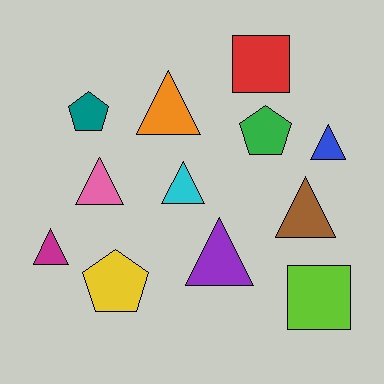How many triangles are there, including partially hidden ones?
There are 7 triangles.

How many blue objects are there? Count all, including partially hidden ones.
There is 1 blue object.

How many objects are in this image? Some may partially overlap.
There are 12 objects.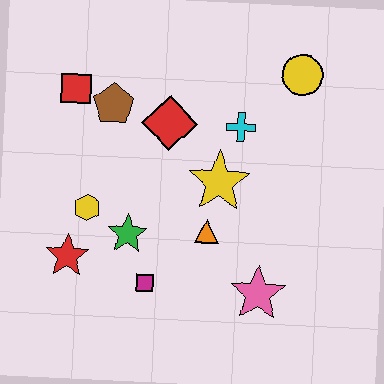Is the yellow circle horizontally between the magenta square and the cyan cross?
No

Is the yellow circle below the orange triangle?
No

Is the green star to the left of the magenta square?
Yes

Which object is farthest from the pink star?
The red square is farthest from the pink star.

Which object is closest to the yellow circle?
The cyan cross is closest to the yellow circle.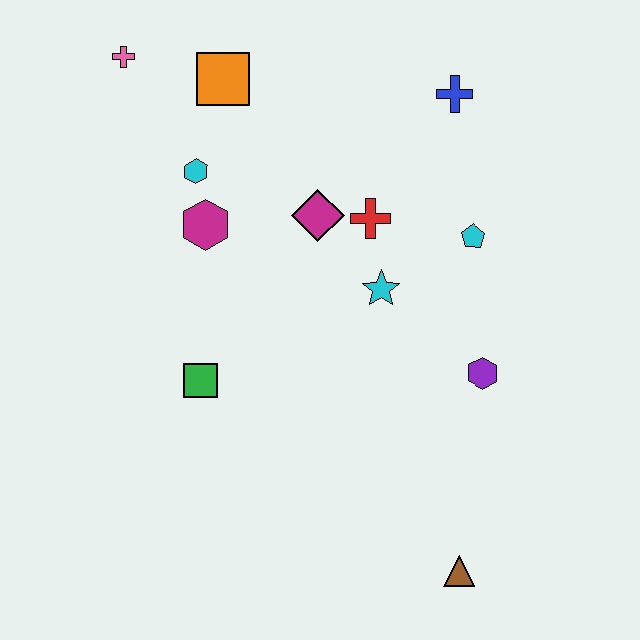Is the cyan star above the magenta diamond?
No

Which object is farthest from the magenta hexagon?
The brown triangle is farthest from the magenta hexagon.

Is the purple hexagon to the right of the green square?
Yes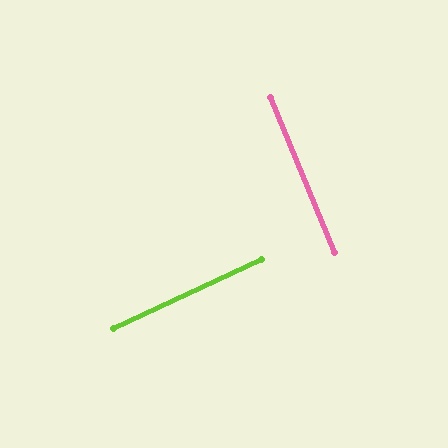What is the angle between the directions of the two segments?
Approximately 88 degrees.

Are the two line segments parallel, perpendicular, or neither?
Perpendicular — they meet at approximately 88°.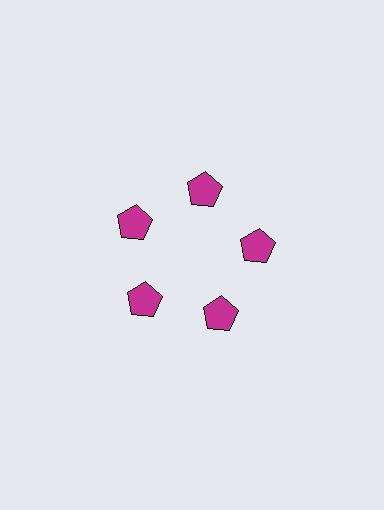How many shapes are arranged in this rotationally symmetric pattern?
There are 5 shapes, arranged in 5 groups of 1.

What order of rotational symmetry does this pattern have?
This pattern has 5-fold rotational symmetry.